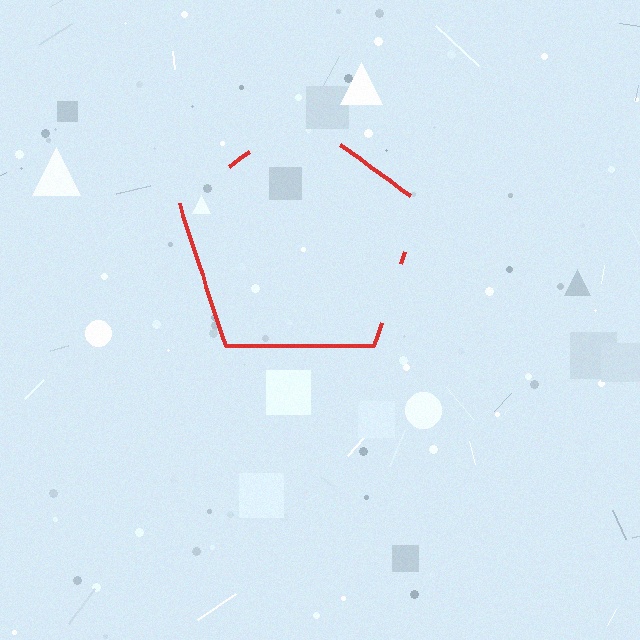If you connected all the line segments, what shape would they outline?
They would outline a pentagon.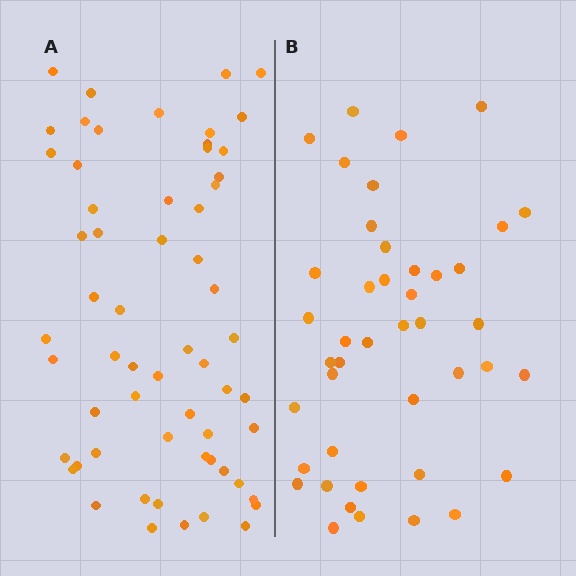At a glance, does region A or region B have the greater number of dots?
Region A (the left region) has more dots.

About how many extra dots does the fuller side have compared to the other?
Region A has approximately 15 more dots than region B.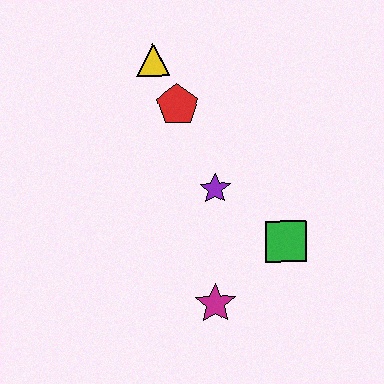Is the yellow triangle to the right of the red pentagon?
No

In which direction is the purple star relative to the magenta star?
The purple star is above the magenta star.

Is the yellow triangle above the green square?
Yes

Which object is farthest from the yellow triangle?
The magenta star is farthest from the yellow triangle.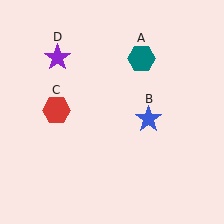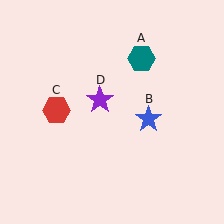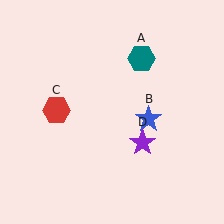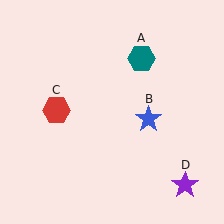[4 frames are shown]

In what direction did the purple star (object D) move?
The purple star (object D) moved down and to the right.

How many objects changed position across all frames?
1 object changed position: purple star (object D).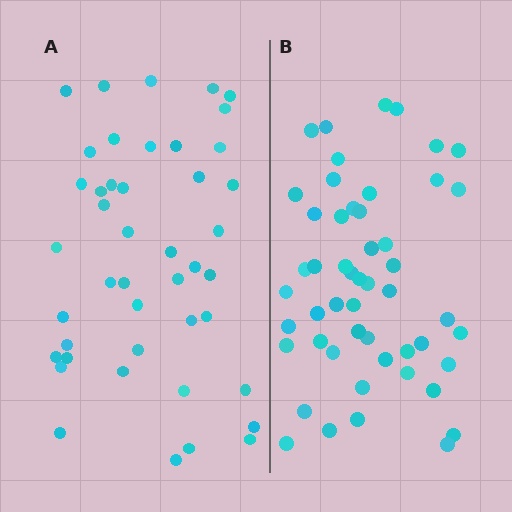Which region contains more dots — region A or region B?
Region B (the right region) has more dots.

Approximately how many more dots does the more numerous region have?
Region B has roughly 8 or so more dots than region A.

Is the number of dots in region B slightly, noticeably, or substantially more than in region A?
Region B has only slightly more — the two regions are fairly close. The ratio is roughly 1.2 to 1.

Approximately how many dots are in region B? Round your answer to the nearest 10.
About 50 dots. (The exact count is 51, which rounds to 50.)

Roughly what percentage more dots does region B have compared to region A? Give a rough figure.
About 15% more.